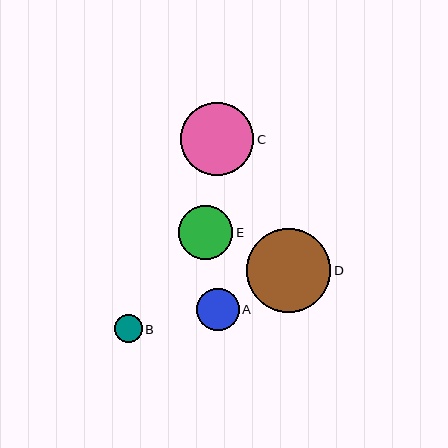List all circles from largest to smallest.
From largest to smallest: D, C, E, A, B.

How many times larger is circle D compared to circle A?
Circle D is approximately 2.0 times the size of circle A.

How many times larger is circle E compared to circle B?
Circle E is approximately 1.9 times the size of circle B.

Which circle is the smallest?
Circle B is the smallest with a size of approximately 28 pixels.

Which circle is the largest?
Circle D is the largest with a size of approximately 84 pixels.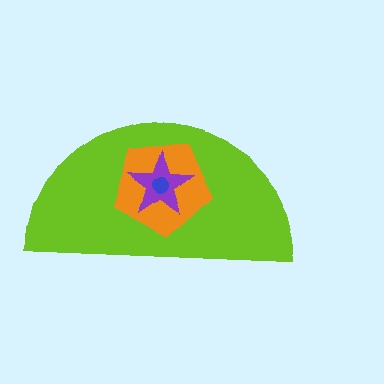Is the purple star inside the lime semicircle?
Yes.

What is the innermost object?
The blue circle.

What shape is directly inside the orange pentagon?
The purple star.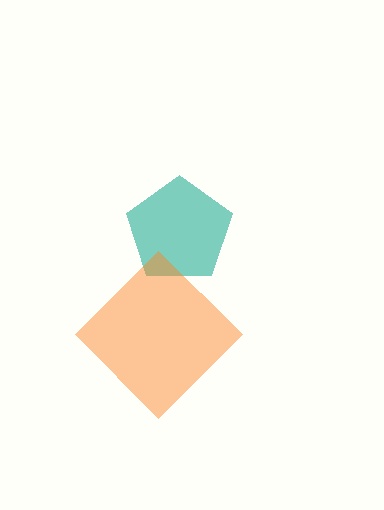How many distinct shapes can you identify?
There are 2 distinct shapes: a teal pentagon, an orange diamond.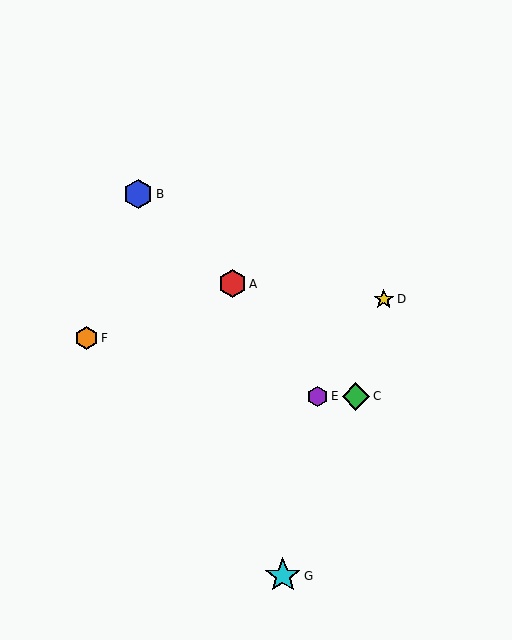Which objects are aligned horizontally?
Objects C, E are aligned horizontally.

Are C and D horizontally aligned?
No, C is at y≈396 and D is at y≈299.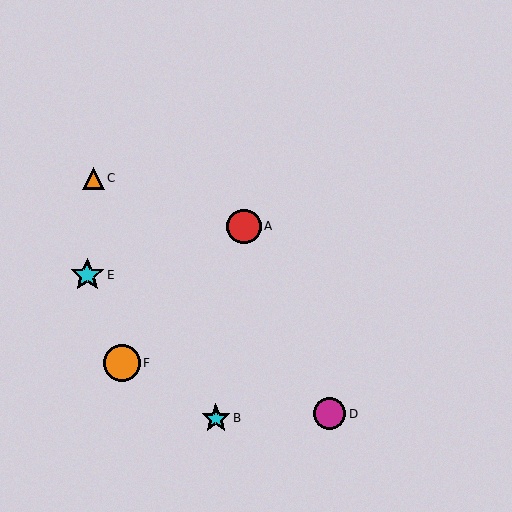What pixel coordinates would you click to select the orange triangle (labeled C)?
Click at (94, 178) to select the orange triangle C.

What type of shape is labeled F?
Shape F is an orange circle.